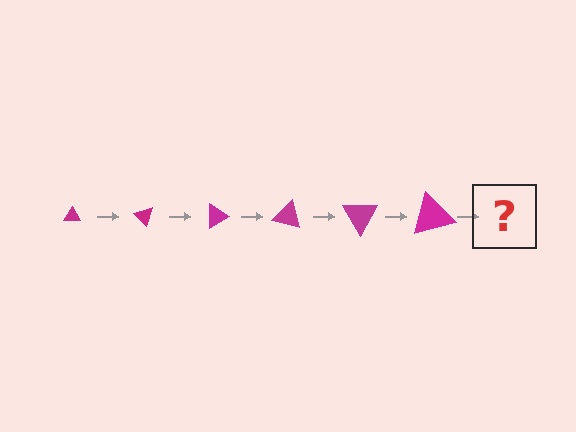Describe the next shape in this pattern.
It should be a triangle, larger than the previous one and rotated 270 degrees from the start.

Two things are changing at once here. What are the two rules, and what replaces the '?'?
The two rules are that the triangle grows larger each step and it rotates 45 degrees each step. The '?' should be a triangle, larger than the previous one and rotated 270 degrees from the start.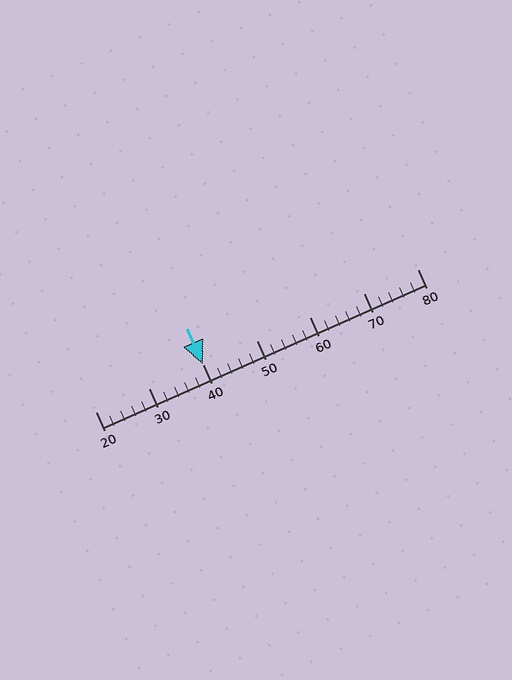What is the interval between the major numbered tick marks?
The major tick marks are spaced 10 units apart.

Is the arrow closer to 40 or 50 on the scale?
The arrow is closer to 40.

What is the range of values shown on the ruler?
The ruler shows values from 20 to 80.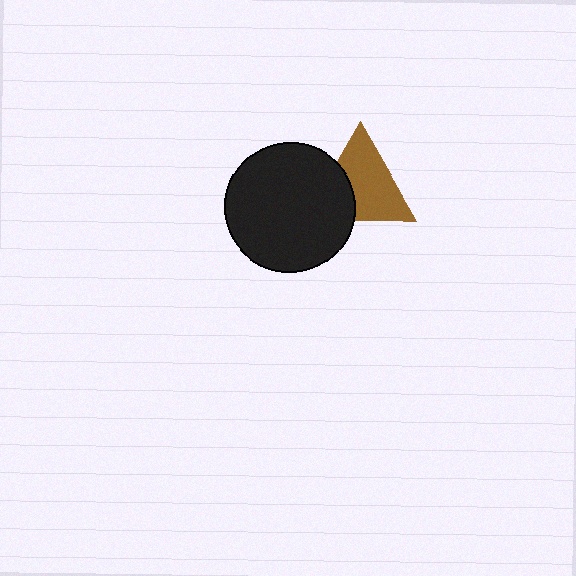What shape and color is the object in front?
The object in front is a black circle.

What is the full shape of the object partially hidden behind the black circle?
The partially hidden object is a brown triangle.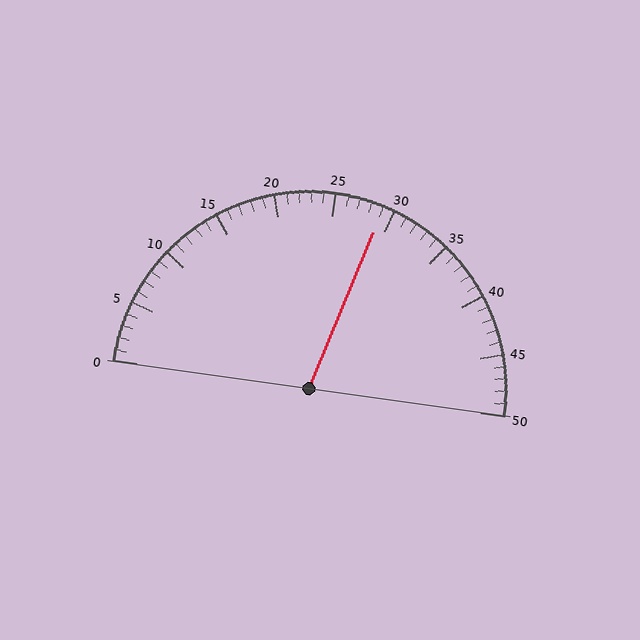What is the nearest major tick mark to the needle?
The nearest major tick mark is 30.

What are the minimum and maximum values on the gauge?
The gauge ranges from 0 to 50.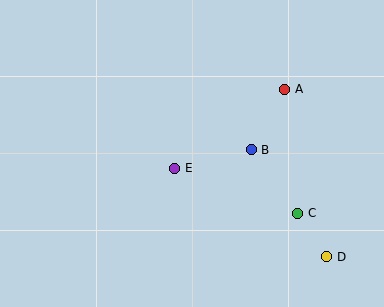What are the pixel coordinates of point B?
Point B is at (251, 150).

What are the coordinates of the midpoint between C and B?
The midpoint between C and B is at (274, 181).